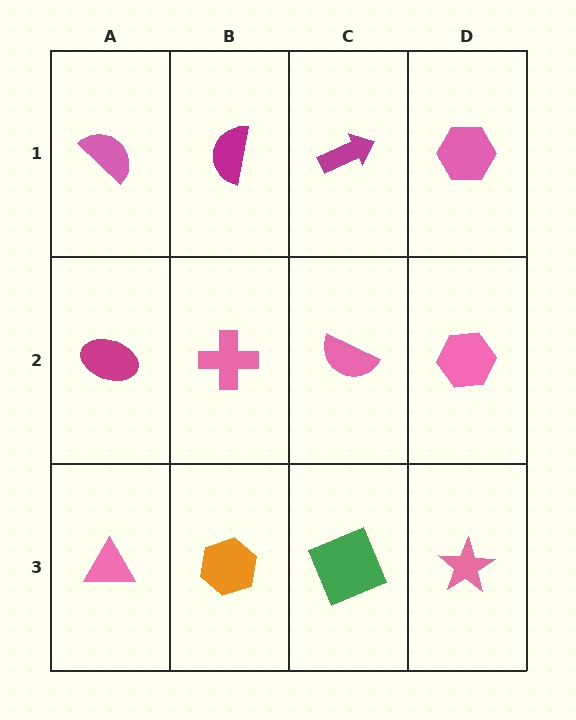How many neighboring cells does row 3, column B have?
3.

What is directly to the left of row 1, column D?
A magenta arrow.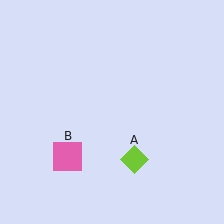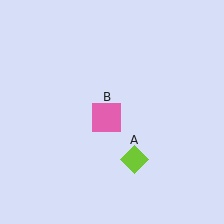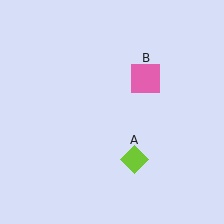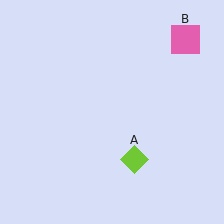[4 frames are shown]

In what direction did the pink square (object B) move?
The pink square (object B) moved up and to the right.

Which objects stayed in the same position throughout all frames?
Lime diamond (object A) remained stationary.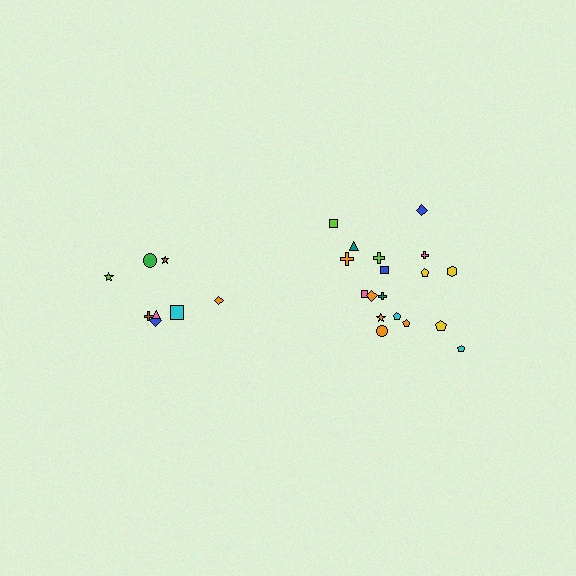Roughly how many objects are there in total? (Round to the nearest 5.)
Roughly 25 objects in total.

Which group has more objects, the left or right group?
The right group.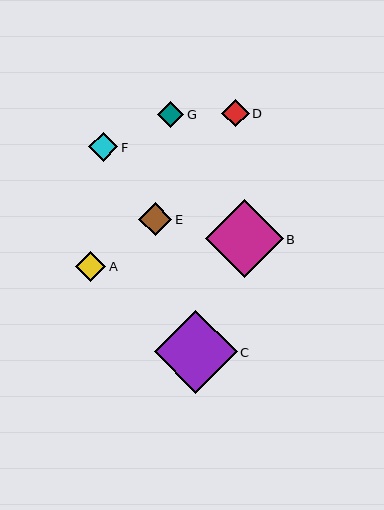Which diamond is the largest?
Diamond C is the largest with a size of approximately 82 pixels.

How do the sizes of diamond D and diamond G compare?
Diamond D and diamond G are approximately the same size.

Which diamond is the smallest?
Diamond G is the smallest with a size of approximately 27 pixels.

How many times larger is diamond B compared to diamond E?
Diamond B is approximately 2.3 times the size of diamond E.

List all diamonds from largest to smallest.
From largest to smallest: C, B, E, A, F, D, G.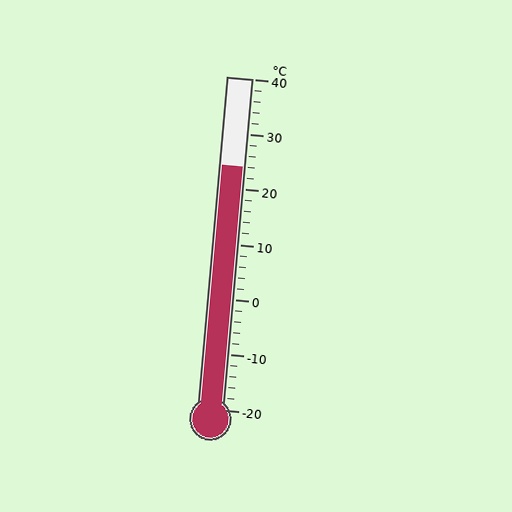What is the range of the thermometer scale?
The thermometer scale ranges from -20°C to 40°C.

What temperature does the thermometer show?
The thermometer shows approximately 24°C.